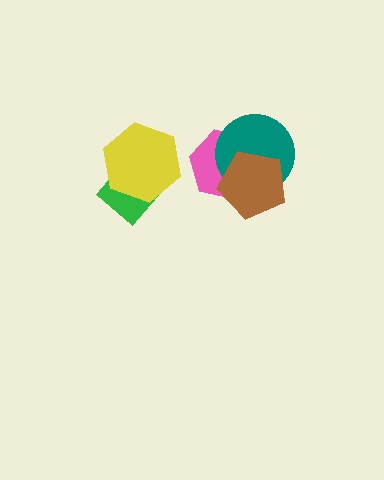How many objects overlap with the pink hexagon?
2 objects overlap with the pink hexagon.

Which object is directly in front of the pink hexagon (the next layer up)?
The teal circle is directly in front of the pink hexagon.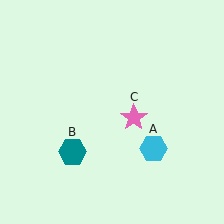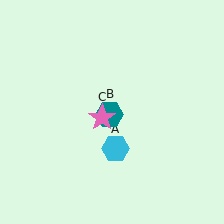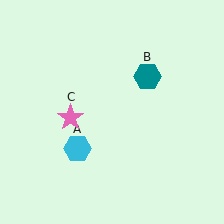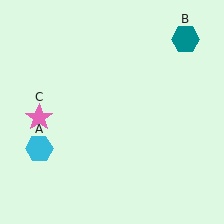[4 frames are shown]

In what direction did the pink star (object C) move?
The pink star (object C) moved left.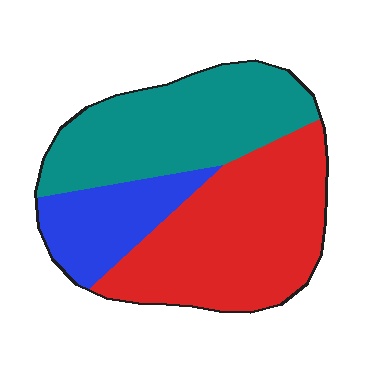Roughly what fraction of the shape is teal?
Teal takes up about three eighths (3/8) of the shape.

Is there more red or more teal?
Red.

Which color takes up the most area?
Red, at roughly 45%.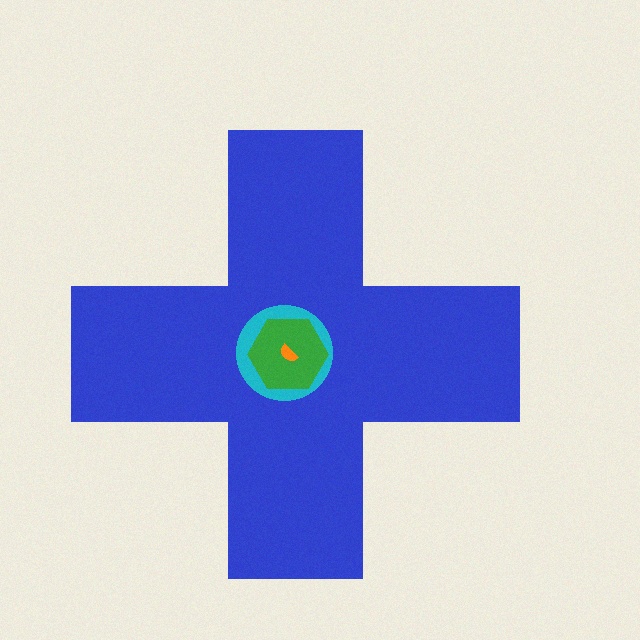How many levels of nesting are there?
4.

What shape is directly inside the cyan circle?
The green hexagon.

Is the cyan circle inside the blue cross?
Yes.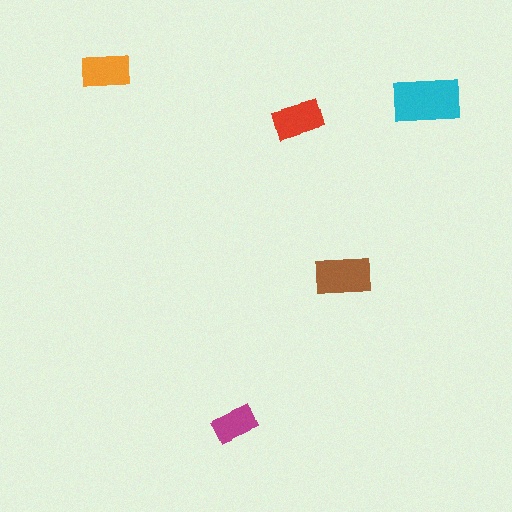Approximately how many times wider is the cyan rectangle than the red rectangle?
About 1.5 times wider.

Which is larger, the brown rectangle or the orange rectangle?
The brown one.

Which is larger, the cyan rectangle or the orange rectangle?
The cyan one.